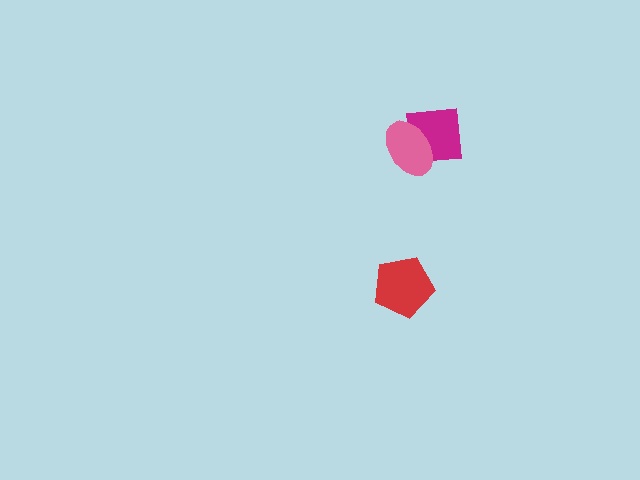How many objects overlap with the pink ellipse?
1 object overlaps with the pink ellipse.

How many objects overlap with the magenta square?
1 object overlaps with the magenta square.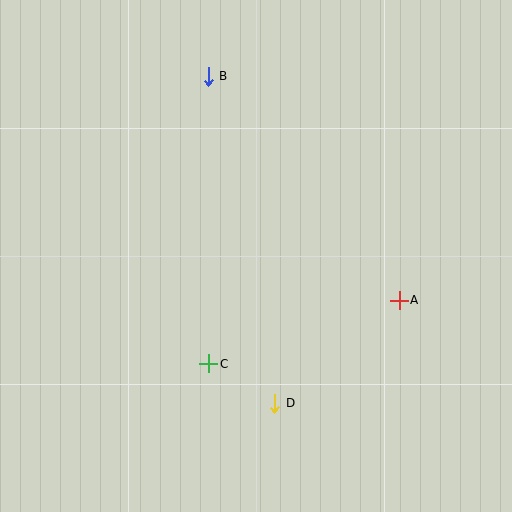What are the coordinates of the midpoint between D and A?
The midpoint between D and A is at (337, 352).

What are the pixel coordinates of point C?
Point C is at (209, 364).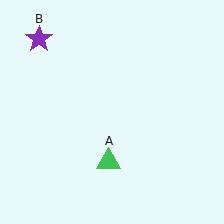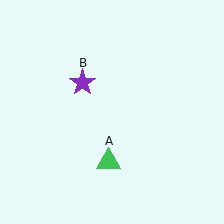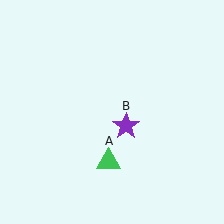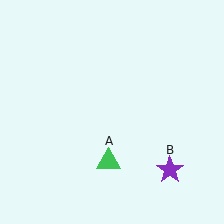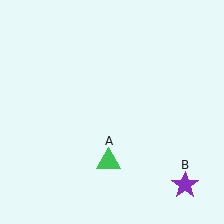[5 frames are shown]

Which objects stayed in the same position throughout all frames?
Green triangle (object A) remained stationary.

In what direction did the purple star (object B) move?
The purple star (object B) moved down and to the right.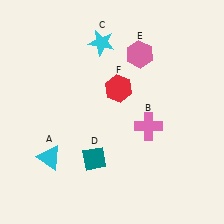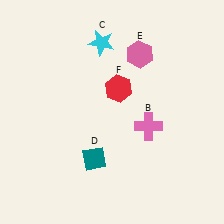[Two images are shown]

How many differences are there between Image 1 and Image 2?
There is 1 difference between the two images.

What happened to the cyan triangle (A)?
The cyan triangle (A) was removed in Image 2. It was in the bottom-left area of Image 1.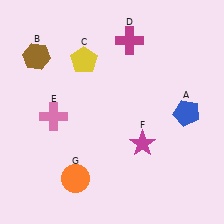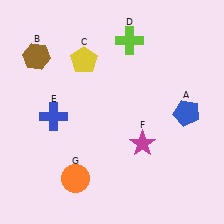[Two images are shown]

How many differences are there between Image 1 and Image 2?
There are 2 differences between the two images.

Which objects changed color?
D changed from magenta to lime. E changed from pink to blue.